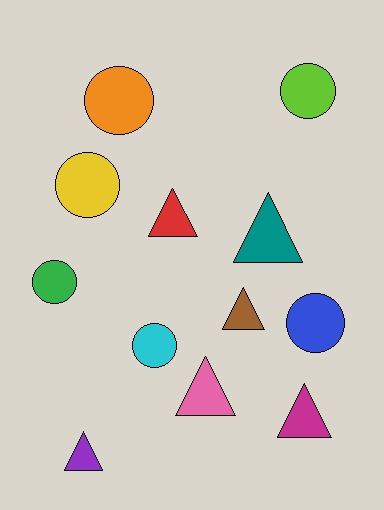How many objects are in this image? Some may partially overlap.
There are 12 objects.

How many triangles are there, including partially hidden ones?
There are 6 triangles.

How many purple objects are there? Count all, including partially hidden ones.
There is 1 purple object.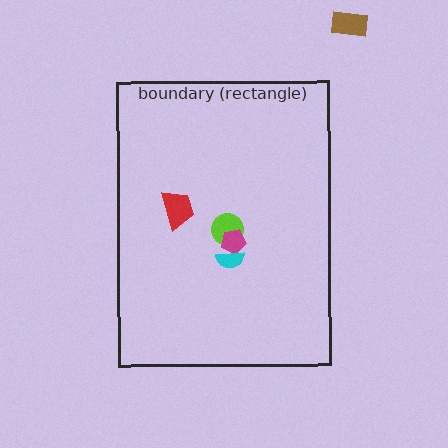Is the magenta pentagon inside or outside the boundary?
Inside.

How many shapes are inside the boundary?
4 inside, 1 outside.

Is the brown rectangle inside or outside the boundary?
Outside.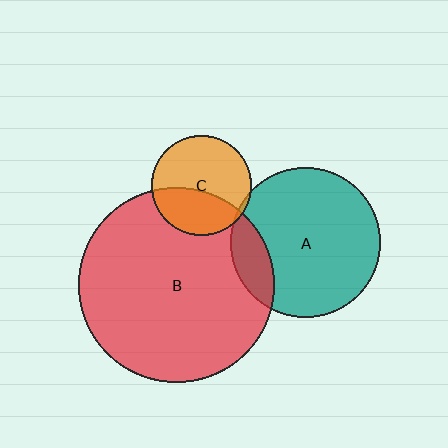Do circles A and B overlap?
Yes.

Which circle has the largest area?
Circle B (red).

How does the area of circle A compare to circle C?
Approximately 2.2 times.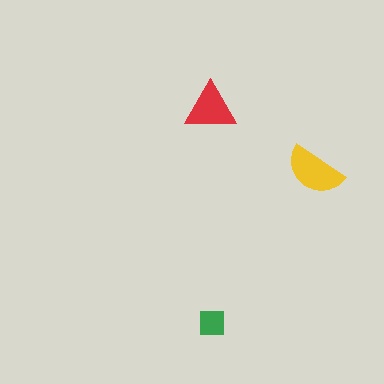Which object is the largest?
The yellow semicircle.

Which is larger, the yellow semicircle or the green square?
The yellow semicircle.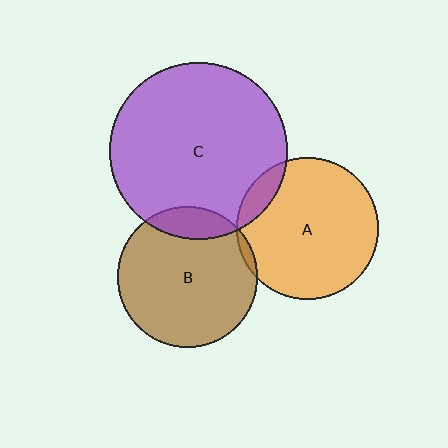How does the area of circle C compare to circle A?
Approximately 1.6 times.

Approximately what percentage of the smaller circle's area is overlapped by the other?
Approximately 15%.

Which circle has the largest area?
Circle C (purple).